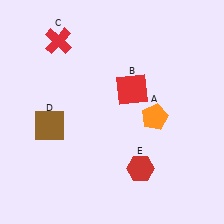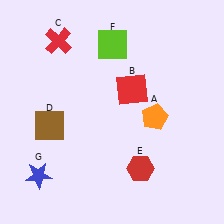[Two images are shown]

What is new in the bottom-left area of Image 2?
A blue star (G) was added in the bottom-left area of Image 2.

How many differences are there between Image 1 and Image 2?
There are 2 differences between the two images.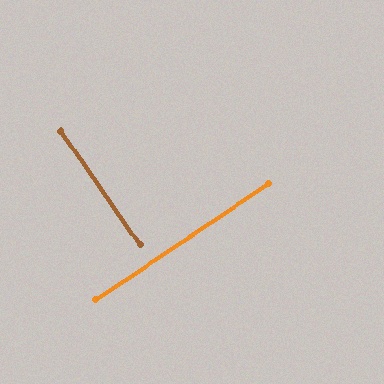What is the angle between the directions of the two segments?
Approximately 89 degrees.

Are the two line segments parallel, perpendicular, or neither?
Perpendicular — they meet at approximately 89°.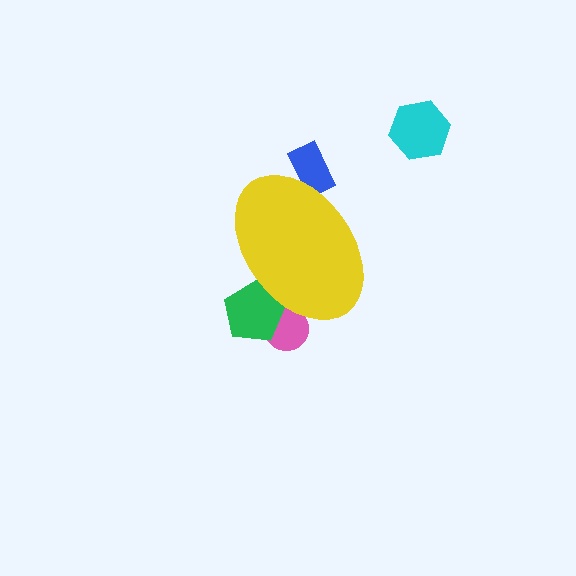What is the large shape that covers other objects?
A yellow ellipse.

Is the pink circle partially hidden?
Yes, the pink circle is partially hidden behind the yellow ellipse.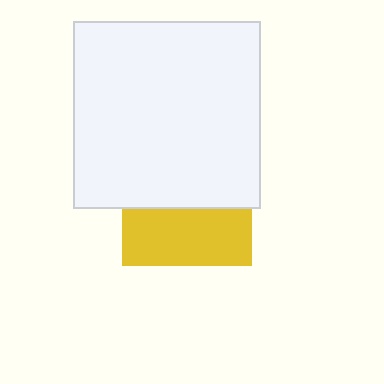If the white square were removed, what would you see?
You would see the complete yellow square.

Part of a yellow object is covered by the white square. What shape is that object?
It is a square.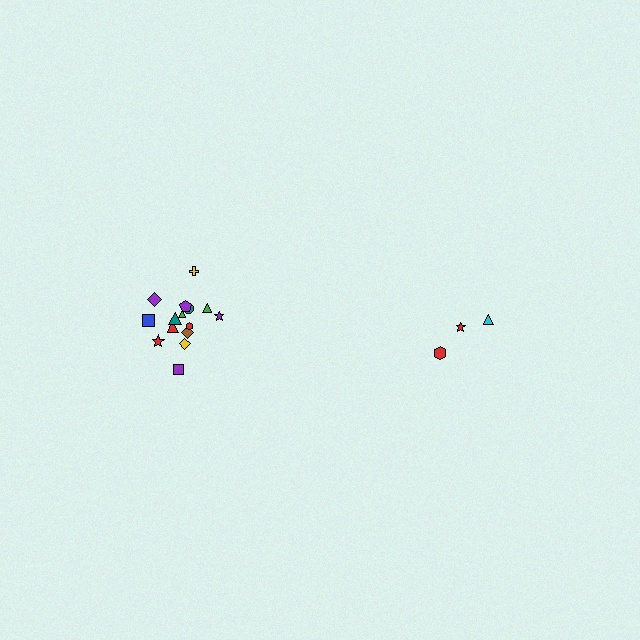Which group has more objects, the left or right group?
The left group.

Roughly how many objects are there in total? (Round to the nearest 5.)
Roughly 20 objects in total.